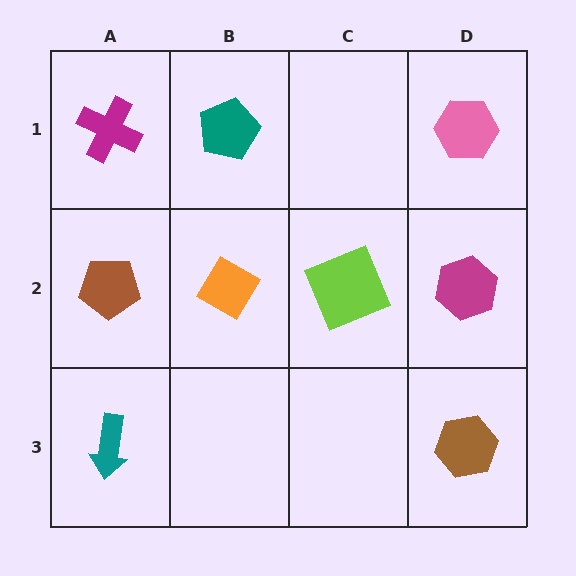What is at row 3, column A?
A teal arrow.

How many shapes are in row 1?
3 shapes.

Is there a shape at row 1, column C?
No, that cell is empty.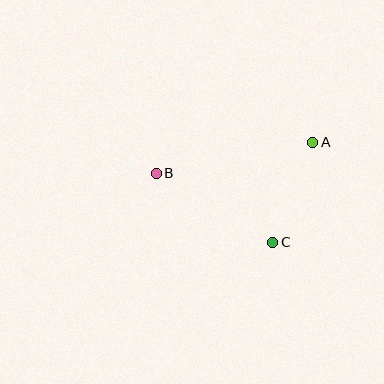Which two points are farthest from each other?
Points A and B are farthest from each other.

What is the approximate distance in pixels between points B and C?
The distance between B and C is approximately 135 pixels.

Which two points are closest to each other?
Points A and C are closest to each other.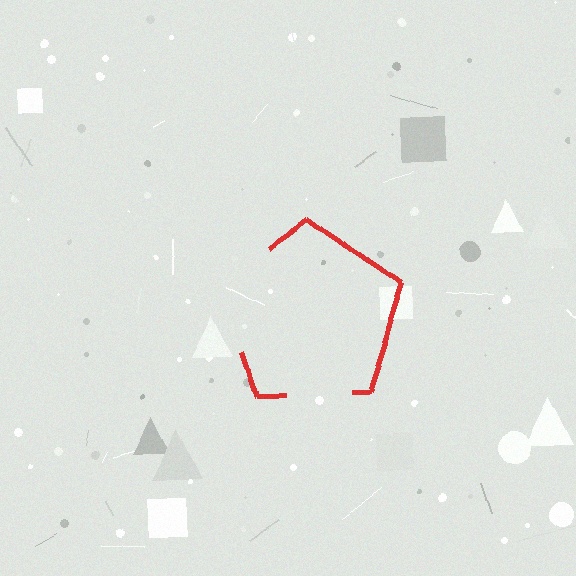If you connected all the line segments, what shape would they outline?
They would outline a pentagon.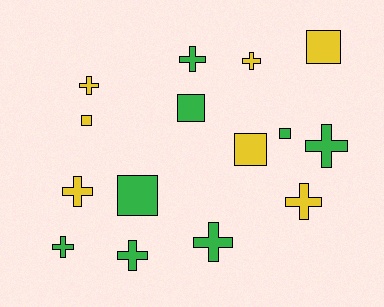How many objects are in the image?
There are 15 objects.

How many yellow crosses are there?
There are 4 yellow crosses.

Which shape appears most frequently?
Cross, with 9 objects.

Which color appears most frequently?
Green, with 8 objects.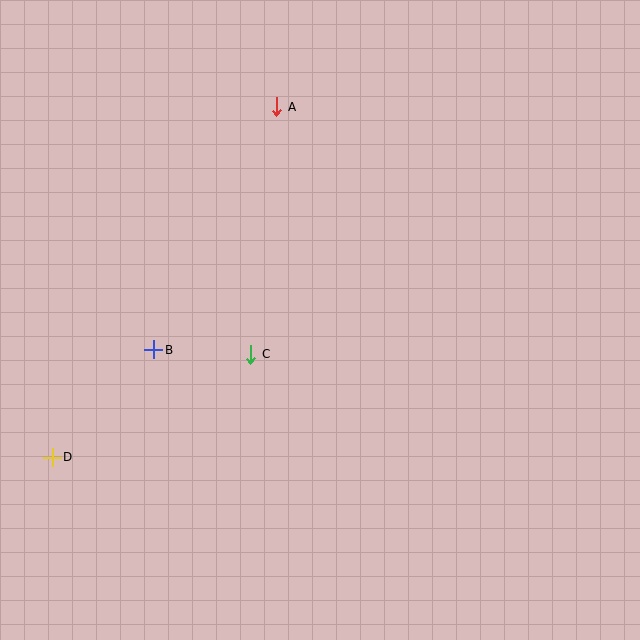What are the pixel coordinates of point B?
Point B is at (154, 350).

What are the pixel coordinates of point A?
Point A is at (277, 107).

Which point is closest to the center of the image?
Point C at (251, 354) is closest to the center.